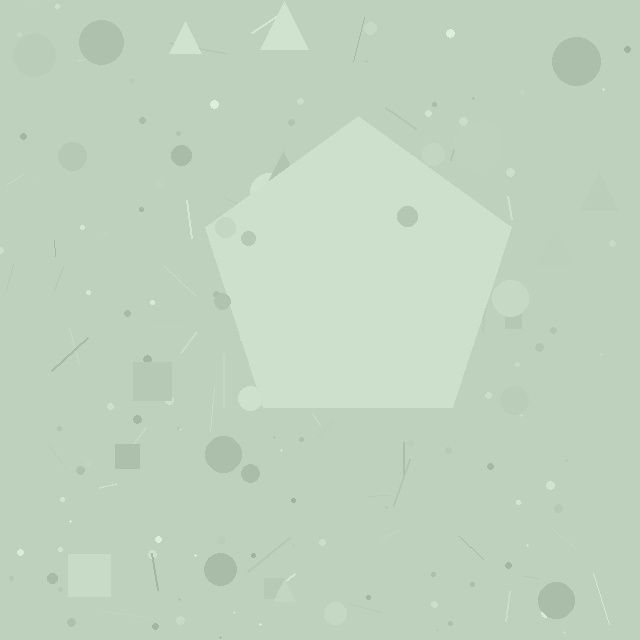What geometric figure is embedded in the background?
A pentagon is embedded in the background.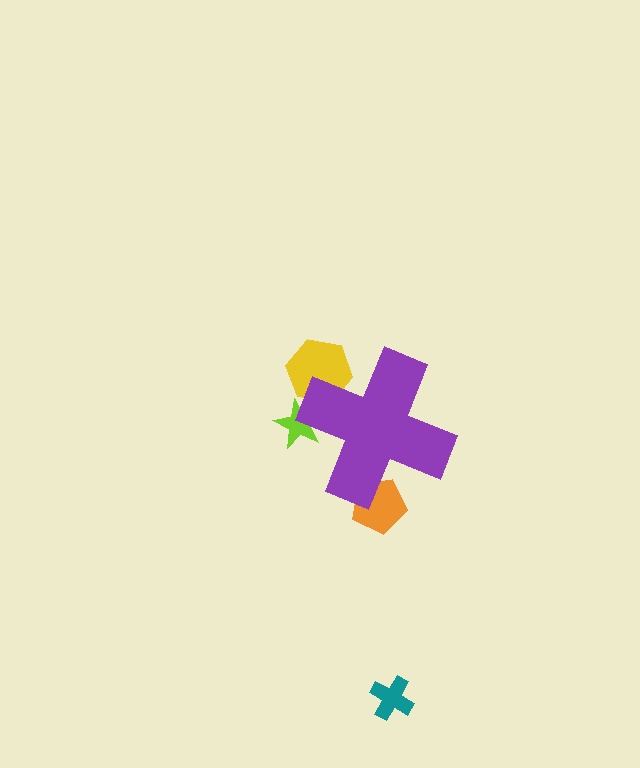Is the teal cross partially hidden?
No, the teal cross is fully visible.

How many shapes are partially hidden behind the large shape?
3 shapes are partially hidden.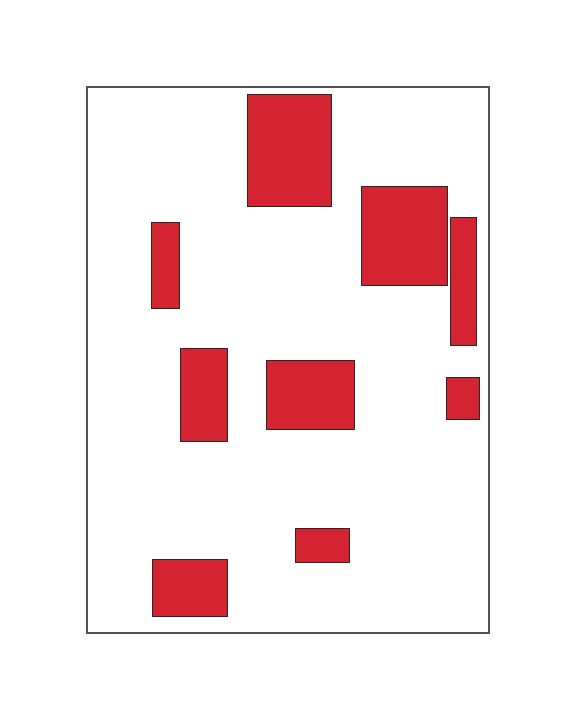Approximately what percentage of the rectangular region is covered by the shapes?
Approximately 20%.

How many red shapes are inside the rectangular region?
9.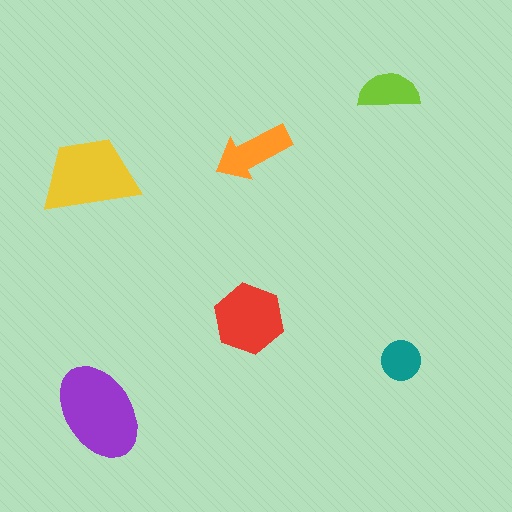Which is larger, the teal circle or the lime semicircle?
The lime semicircle.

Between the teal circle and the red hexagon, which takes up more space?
The red hexagon.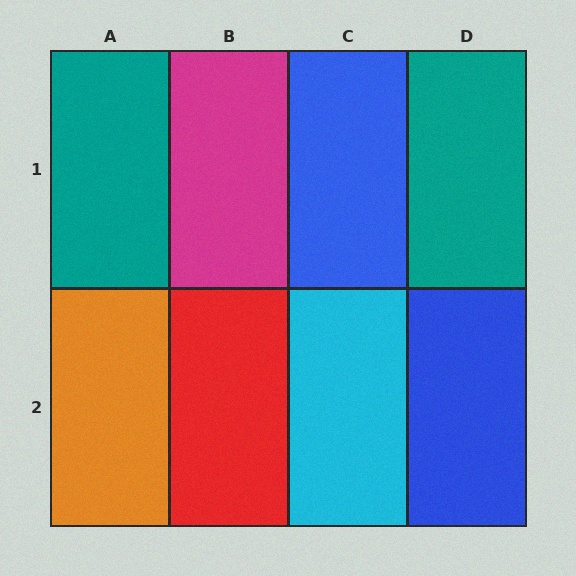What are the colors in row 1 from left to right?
Teal, magenta, blue, teal.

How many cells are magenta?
1 cell is magenta.